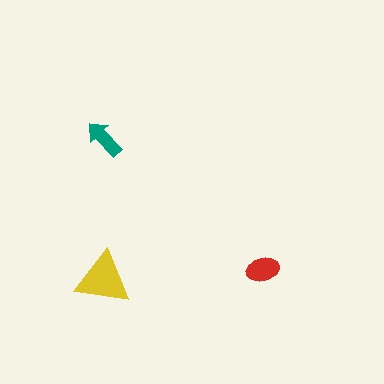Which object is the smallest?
The teal arrow.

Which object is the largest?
The yellow triangle.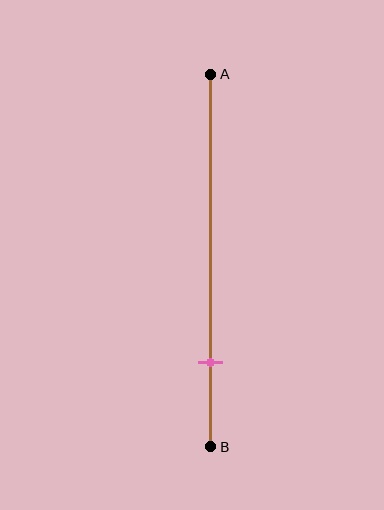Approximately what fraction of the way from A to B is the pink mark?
The pink mark is approximately 75% of the way from A to B.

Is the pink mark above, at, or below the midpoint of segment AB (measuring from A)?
The pink mark is below the midpoint of segment AB.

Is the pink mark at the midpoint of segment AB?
No, the mark is at about 75% from A, not at the 50% midpoint.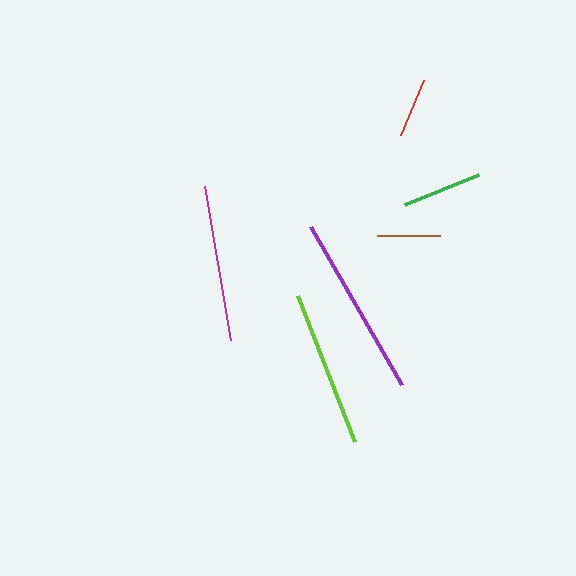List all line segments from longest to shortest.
From longest to shortest: purple, lime, magenta, green, brown, red.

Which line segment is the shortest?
The red line is the shortest at approximately 60 pixels.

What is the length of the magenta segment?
The magenta segment is approximately 156 pixels long.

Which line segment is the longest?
The purple line is the longest at approximately 182 pixels.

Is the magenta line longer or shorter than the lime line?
The lime line is longer than the magenta line.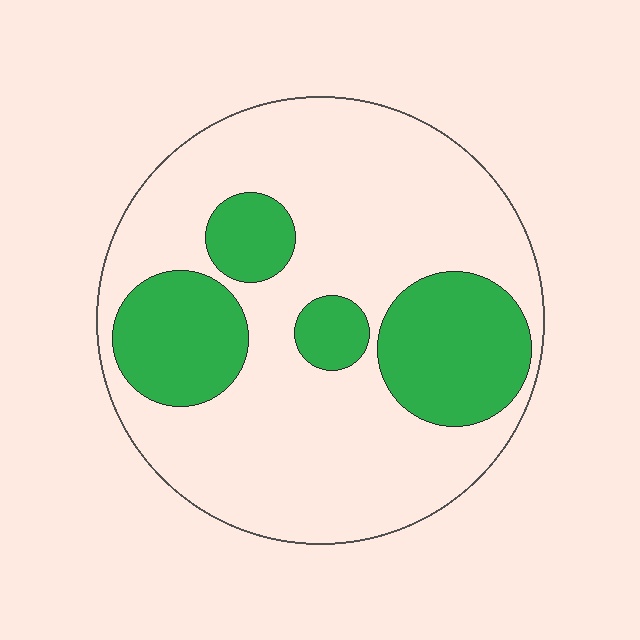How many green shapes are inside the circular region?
4.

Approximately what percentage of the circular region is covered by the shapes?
Approximately 30%.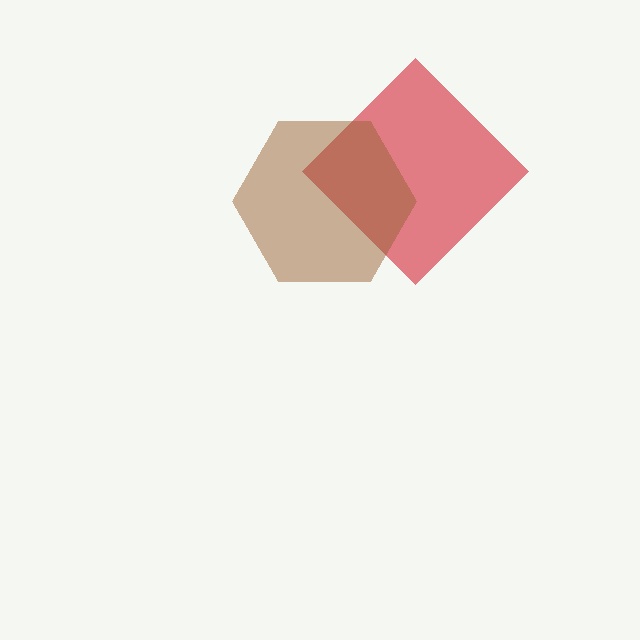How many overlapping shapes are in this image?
There are 2 overlapping shapes in the image.